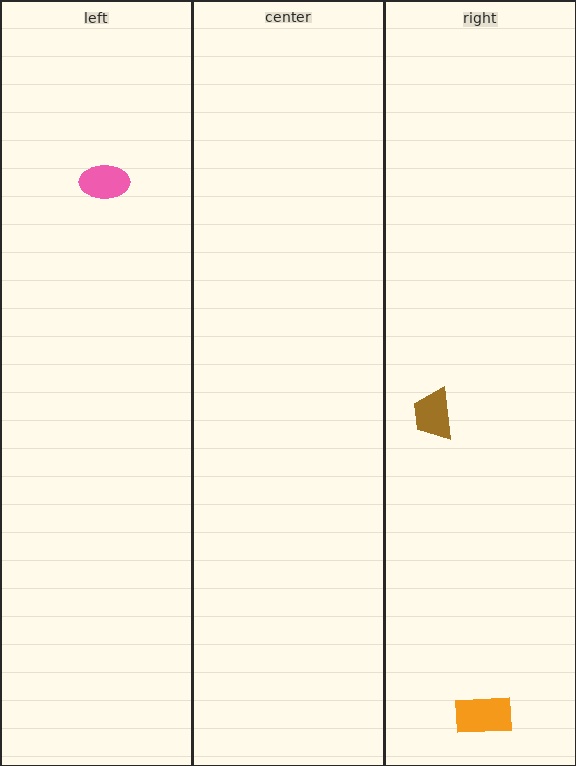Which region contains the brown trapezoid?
The right region.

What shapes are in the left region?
The pink ellipse.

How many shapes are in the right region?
2.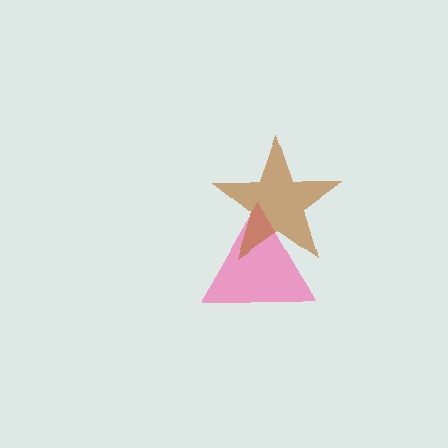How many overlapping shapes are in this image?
There are 2 overlapping shapes in the image.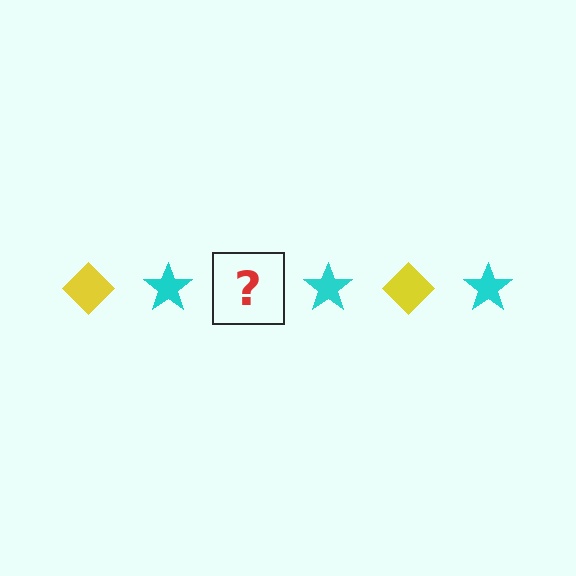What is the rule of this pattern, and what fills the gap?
The rule is that the pattern alternates between yellow diamond and cyan star. The gap should be filled with a yellow diamond.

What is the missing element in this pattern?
The missing element is a yellow diamond.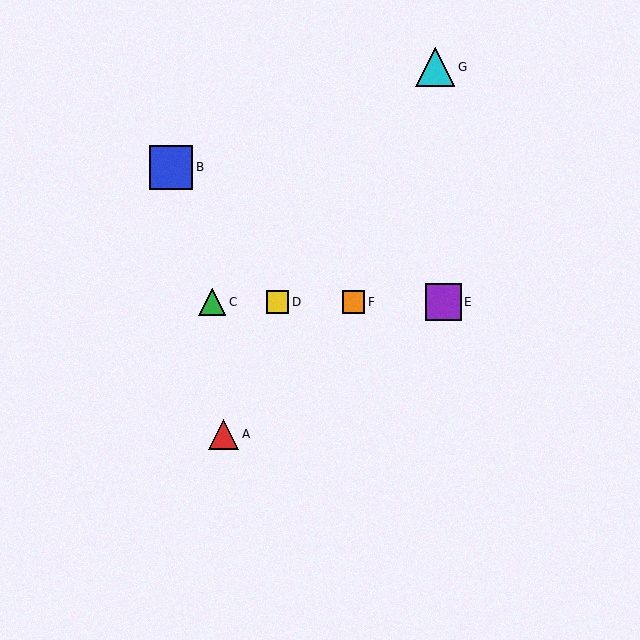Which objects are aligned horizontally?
Objects C, D, E, F are aligned horizontally.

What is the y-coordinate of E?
Object E is at y≈302.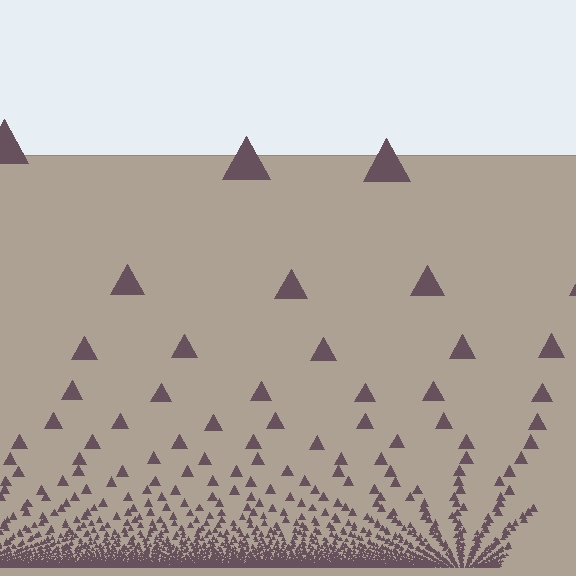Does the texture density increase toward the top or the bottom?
Density increases toward the bottom.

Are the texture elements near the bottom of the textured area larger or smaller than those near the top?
Smaller. The gradient is inverted — elements near the bottom are smaller and denser.